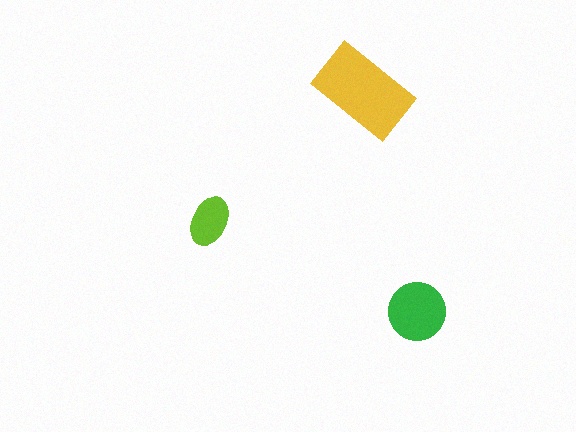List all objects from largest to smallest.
The yellow rectangle, the green circle, the lime ellipse.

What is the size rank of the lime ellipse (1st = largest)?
3rd.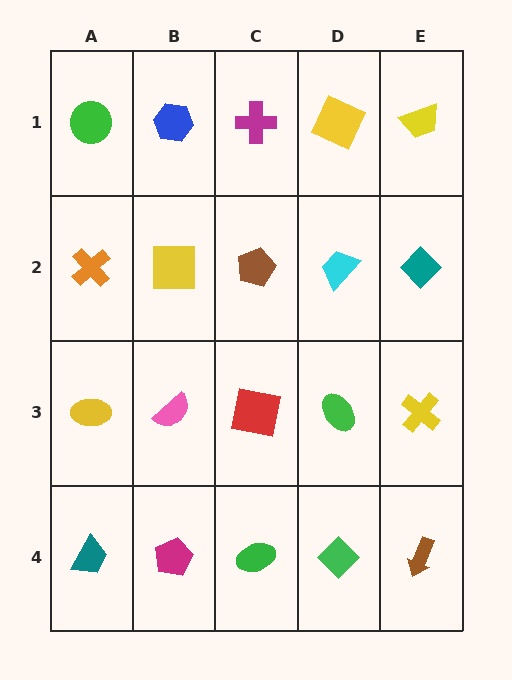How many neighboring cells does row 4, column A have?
2.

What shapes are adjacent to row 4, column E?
A yellow cross (row 3, column E), a green diamond (row 4, column D).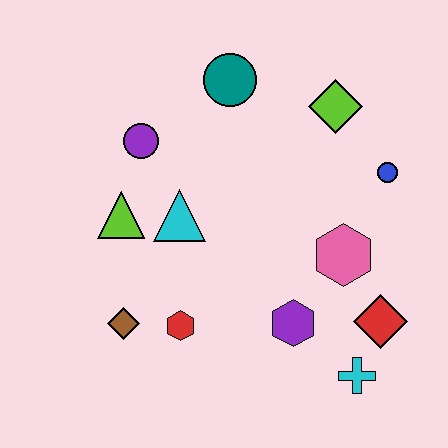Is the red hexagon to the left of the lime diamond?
Yes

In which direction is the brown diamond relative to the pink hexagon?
The brown diamond is to the left of the pink hexagon.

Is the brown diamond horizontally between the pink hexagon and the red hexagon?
No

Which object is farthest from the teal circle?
The cyan cross is farthest from the teal circle.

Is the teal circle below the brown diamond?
No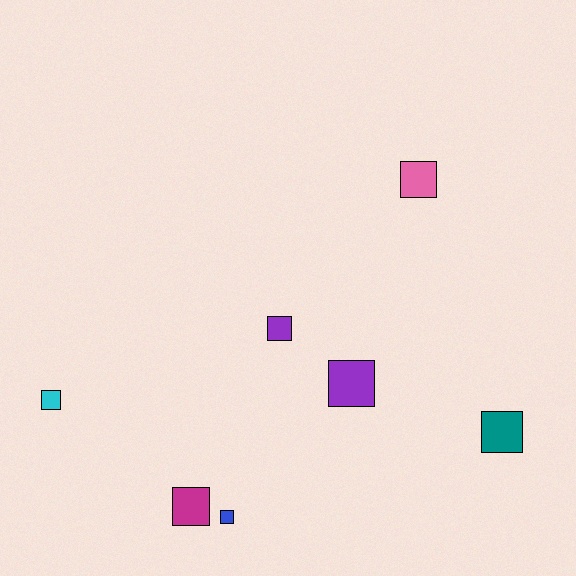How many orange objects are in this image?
There are no orange objects.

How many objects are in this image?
There are 7 objects.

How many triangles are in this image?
There are no triangles.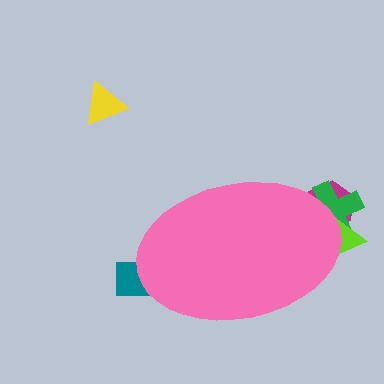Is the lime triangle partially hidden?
Yes, the lime triangle is partially hidden behind the pink ellipse.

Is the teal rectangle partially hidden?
Yes, the teal rectangle is partially hidden behind the pink ellipse.